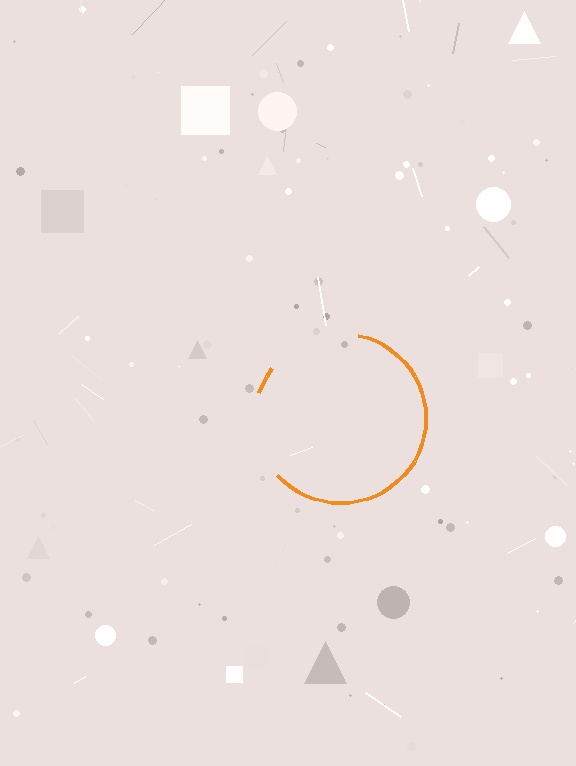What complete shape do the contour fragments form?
The contour fragments form a circle.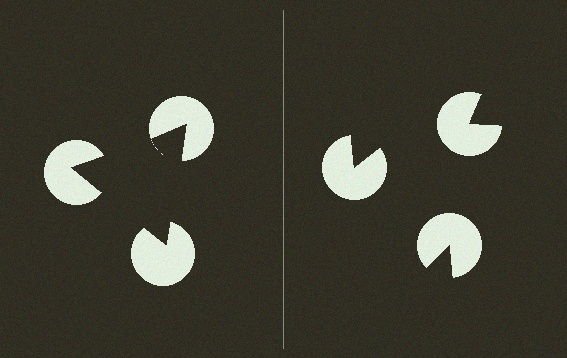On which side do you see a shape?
An illusory triangle appears on the left side. On the right side the wedge cuts are rotated, so no coherent shape forms.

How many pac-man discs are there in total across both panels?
6 — 3 on each side.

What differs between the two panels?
The pac-man discs are positioned identically on both sides; only the wedge orientations differ. On the left they align to a triangle; on the right they are misaligned.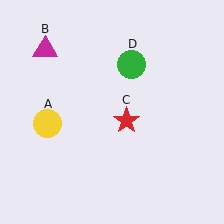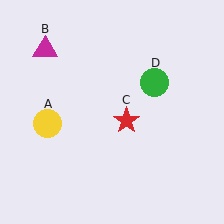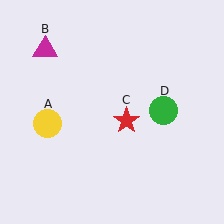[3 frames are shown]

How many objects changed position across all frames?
1 object changed position: green circle (object D).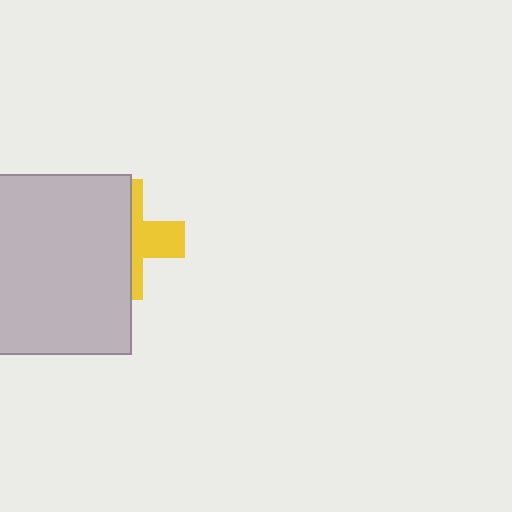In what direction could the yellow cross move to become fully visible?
The yellow cross could move right. That would shift it out from behind the light gray square entirely.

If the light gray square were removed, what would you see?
You would see the complete yellow cross.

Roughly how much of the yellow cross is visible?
A small part of it is visible (roughly 39%).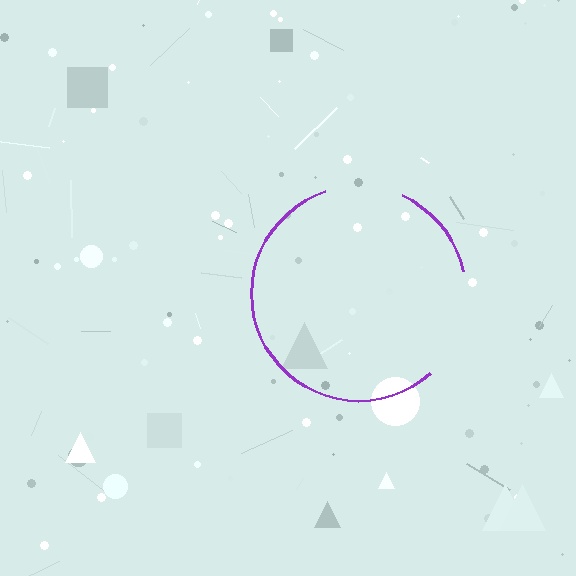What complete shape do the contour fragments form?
The contour fragments form a circle.